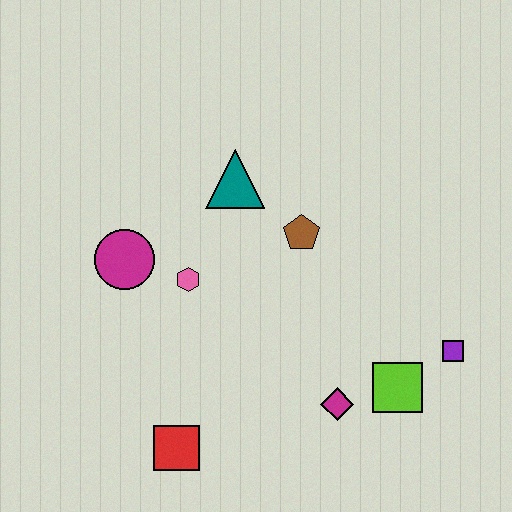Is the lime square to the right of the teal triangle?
Yes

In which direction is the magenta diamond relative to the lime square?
The magenta diamond is to the left of the lime square.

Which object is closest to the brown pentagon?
The teal triangle is closest to the brown pentagon.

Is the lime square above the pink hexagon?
No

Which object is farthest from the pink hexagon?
The purple square is farthest from the pink hexagon.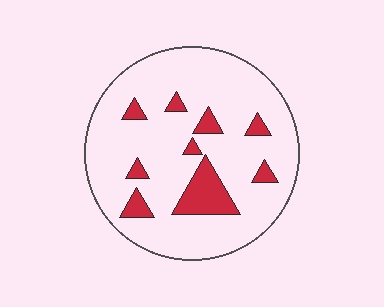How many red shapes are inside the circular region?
9.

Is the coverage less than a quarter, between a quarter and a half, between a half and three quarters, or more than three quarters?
Less than a quarter.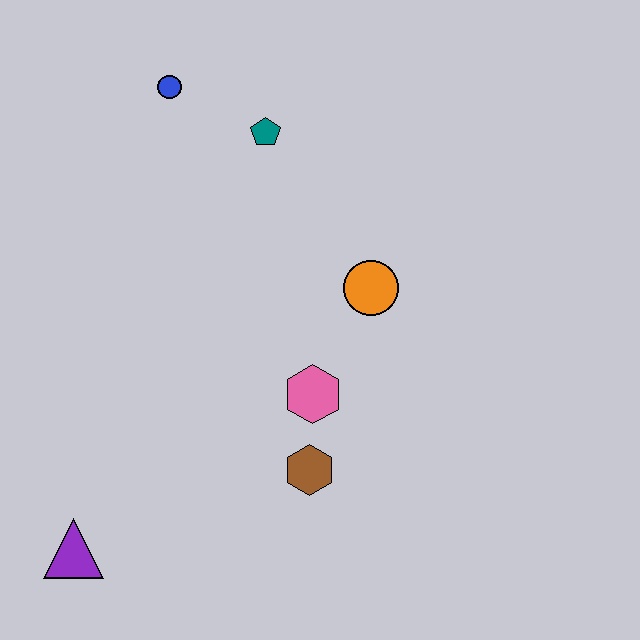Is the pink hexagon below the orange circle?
Yes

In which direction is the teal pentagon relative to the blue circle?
The teal pentagon is to the right of the blue circle.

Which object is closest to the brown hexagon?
The pink hexagon is closest to the brown hexagon.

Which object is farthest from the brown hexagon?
The blue circle is farthest from the brown hexagon.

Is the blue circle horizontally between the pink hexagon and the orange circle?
No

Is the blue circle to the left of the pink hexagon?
Yes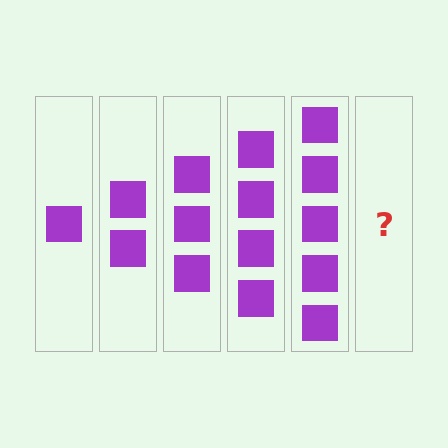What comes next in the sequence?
The next element should be 6 squares.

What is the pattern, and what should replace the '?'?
The pattern is that each step adds one more square. The '?' should be 6 squares.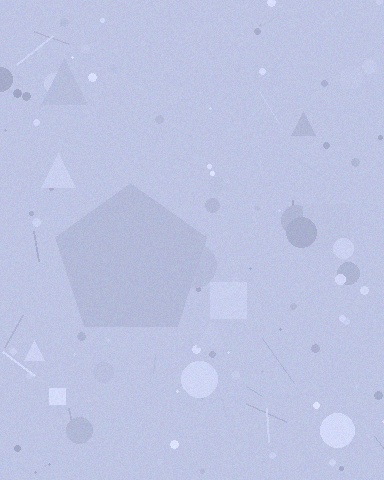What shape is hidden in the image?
A pentagon is hidden in the image.